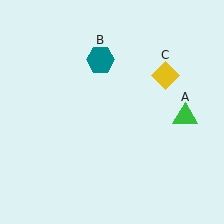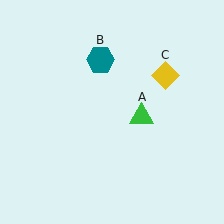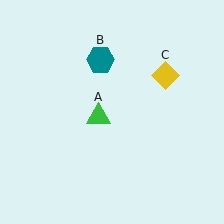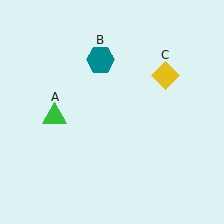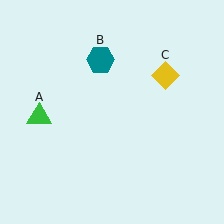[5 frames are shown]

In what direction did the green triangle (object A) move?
The green triangle (object A) moved left.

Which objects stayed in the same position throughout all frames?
Teal hexagon (object B) and yellow diamond (object C) remained stationary.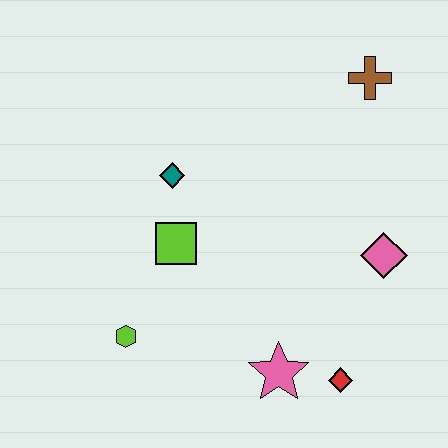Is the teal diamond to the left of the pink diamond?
Yes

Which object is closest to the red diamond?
The pink star is closest to the red diamond.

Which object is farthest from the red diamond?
The brown cross is farthest from the red diamond.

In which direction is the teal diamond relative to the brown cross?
The teal diamond is to the left of the brown cross.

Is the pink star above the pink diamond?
No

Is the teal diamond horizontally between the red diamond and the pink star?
No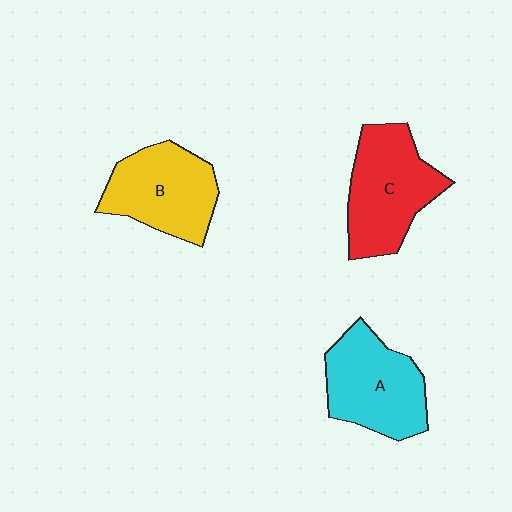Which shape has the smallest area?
Shape B (yellow).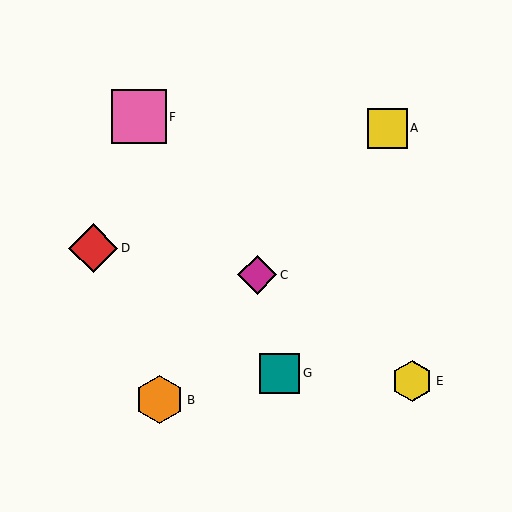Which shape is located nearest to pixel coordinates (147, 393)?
The orange hexagon (labeled B) at (160, 400) is nearest to that location.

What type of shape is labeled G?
Shape G is a teal square.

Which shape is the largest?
The pink square (labeled F) is the largest.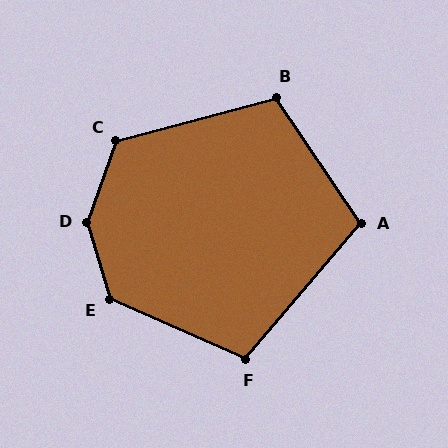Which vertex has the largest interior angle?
D, at approximately 145 degrees.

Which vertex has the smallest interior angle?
A, at approximately 106 degrees.